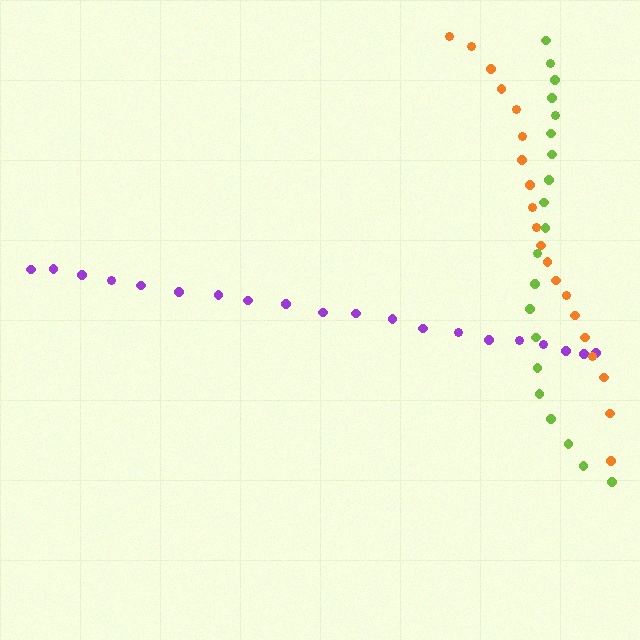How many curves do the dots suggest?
There are 3 distinct paths.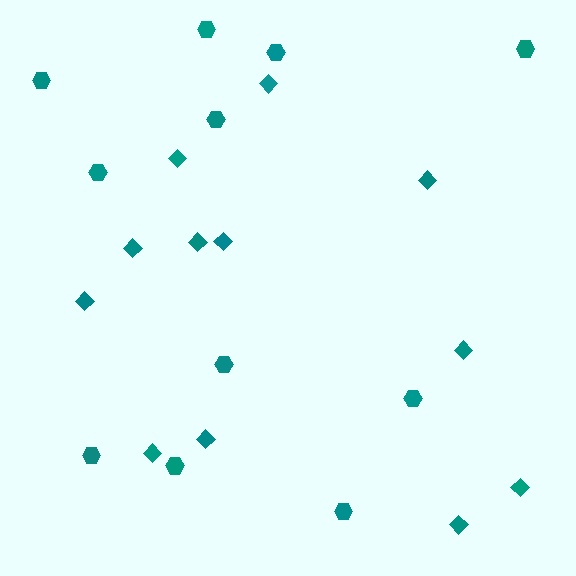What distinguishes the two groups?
There are 2 groups: one group of hexagons (11) and one group of diamonds (12).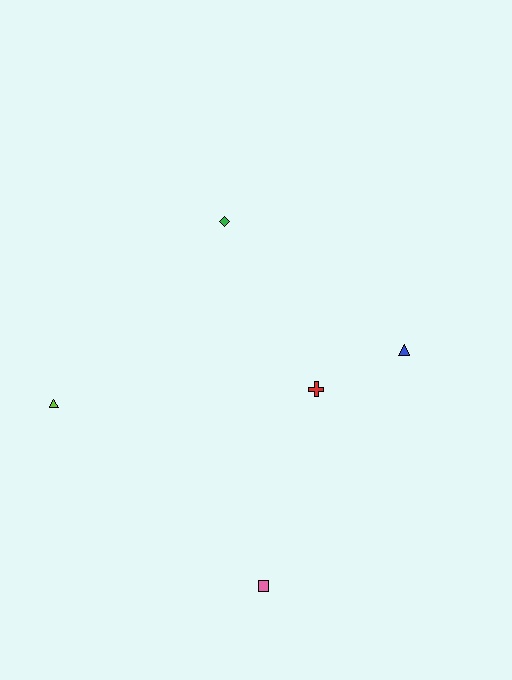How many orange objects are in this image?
There are no orange objects.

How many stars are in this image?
There are no stars.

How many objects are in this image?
There are 5 objects.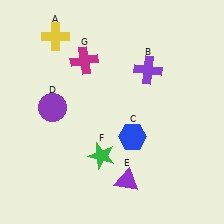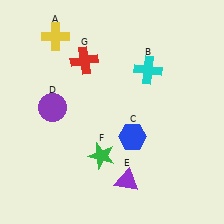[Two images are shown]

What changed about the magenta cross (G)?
In Image 1, G is magenta. In Image 2, it changed to red.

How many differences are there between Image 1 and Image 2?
There are 2 differences between the two images.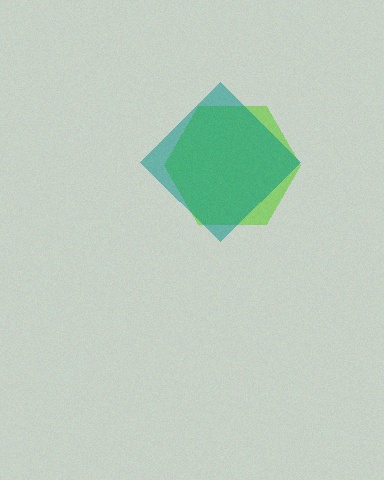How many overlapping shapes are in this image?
There are 2 overlapping shapes in the image.